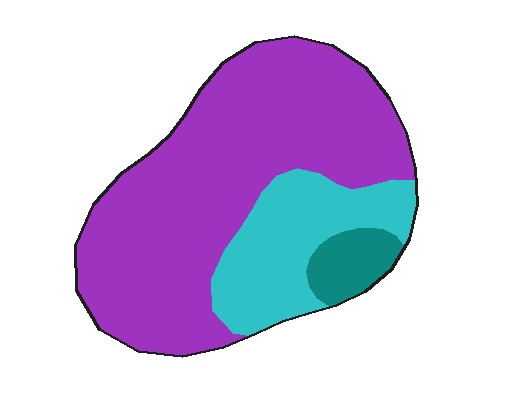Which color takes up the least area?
Teal, at roughly 5%.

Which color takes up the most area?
Purple, at roughly 70%.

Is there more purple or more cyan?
Purple.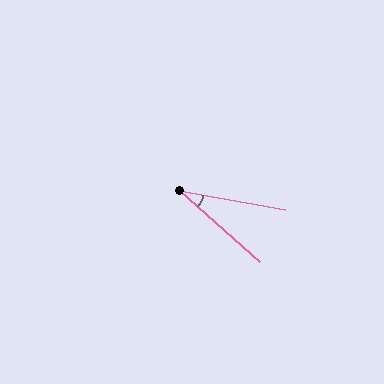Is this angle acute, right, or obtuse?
It is acute.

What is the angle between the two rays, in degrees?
Approximately 31 degrees.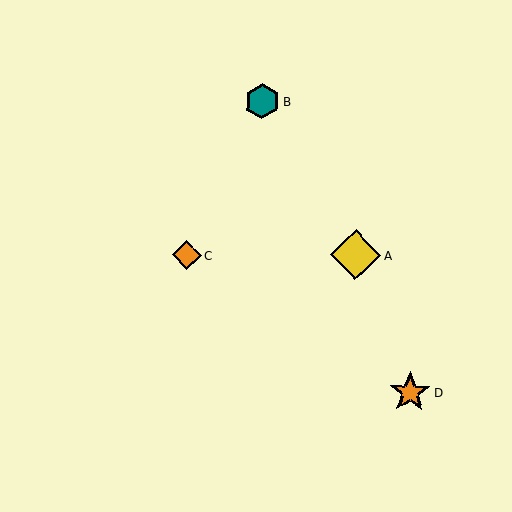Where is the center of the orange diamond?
The center of the orange diamond is at (187, 255).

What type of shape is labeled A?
Shape A is a yellow diamond.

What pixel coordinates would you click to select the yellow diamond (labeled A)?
Click at (356, 255) to select the yellow diamond A.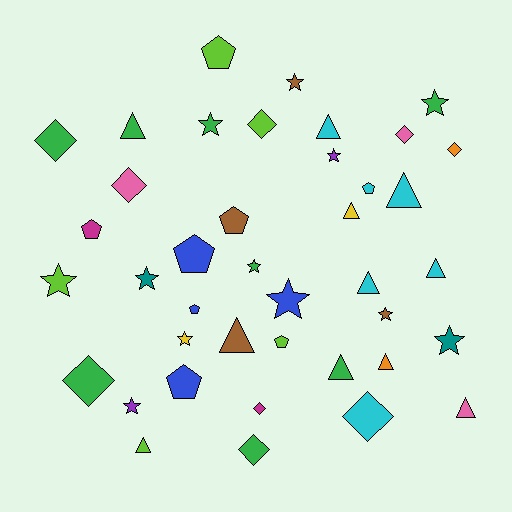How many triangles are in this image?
There are 11 triangles.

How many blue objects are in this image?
There are 4 blue objects.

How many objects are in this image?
There are 40 objects.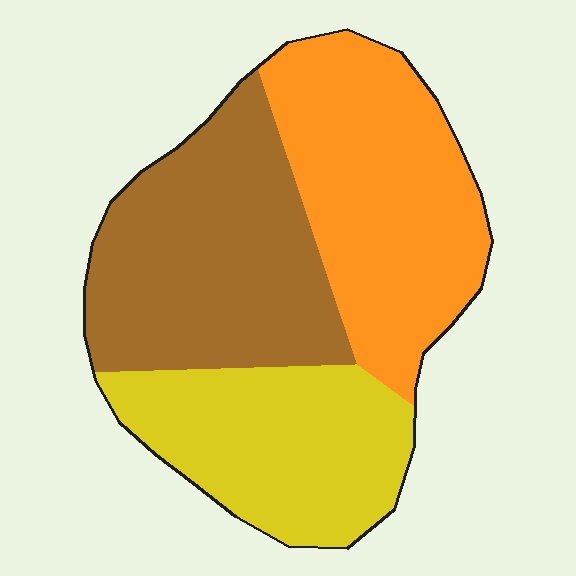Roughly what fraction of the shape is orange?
Orange covers about 35% of the shape.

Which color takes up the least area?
Yellow, at roughly 30%.